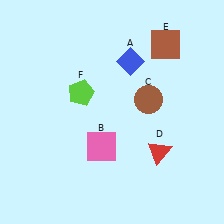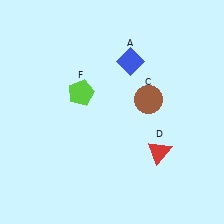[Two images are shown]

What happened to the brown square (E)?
The brown square (E) was removed in Image 2. It was in the top-right area of Image 1.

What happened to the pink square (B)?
The pink square (B) was removed in Image 2. It was in the bottom-left area of Image 1.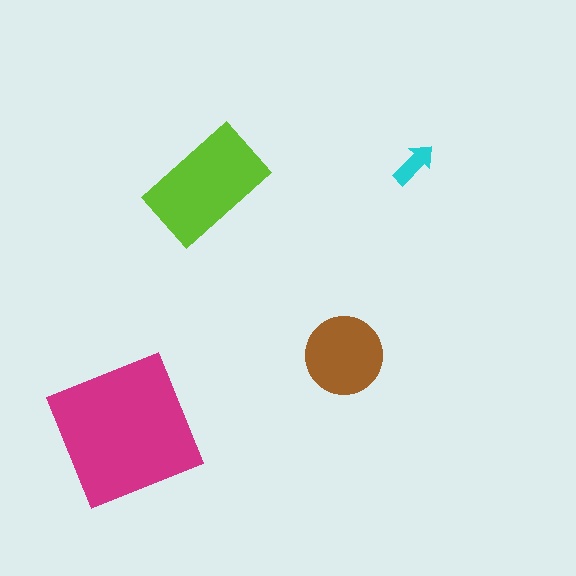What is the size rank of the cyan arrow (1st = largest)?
4th.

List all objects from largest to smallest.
The magenta square, the lime rectangle, the brown circle, the cyan arrow.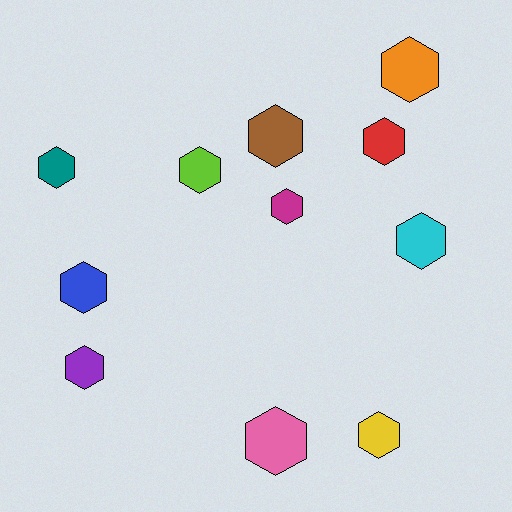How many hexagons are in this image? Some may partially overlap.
There are 11 hexagons.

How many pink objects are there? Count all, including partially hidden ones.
There is 1 pink object.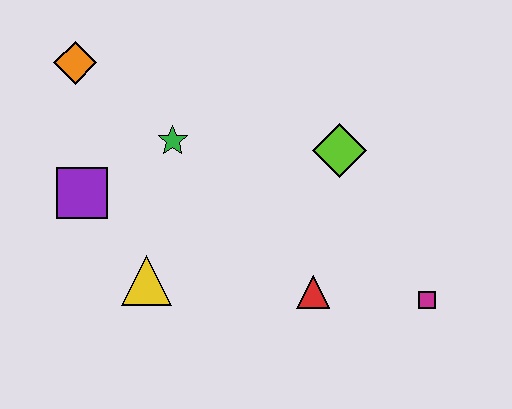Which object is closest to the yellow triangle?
The purple square is closest to the yellow triangle.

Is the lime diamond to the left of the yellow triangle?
No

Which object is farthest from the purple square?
The magenta square is farthest from the purple square.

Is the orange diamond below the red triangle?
No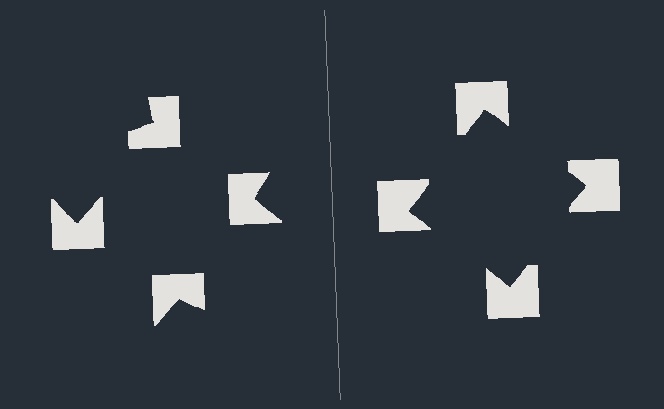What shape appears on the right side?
An illusory square.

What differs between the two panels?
The notched squares are positioned identically on both sides; only the wedge orientations differ. On the right they align to a square; on the left they are misaligned.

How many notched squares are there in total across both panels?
8 — 4 on each side.